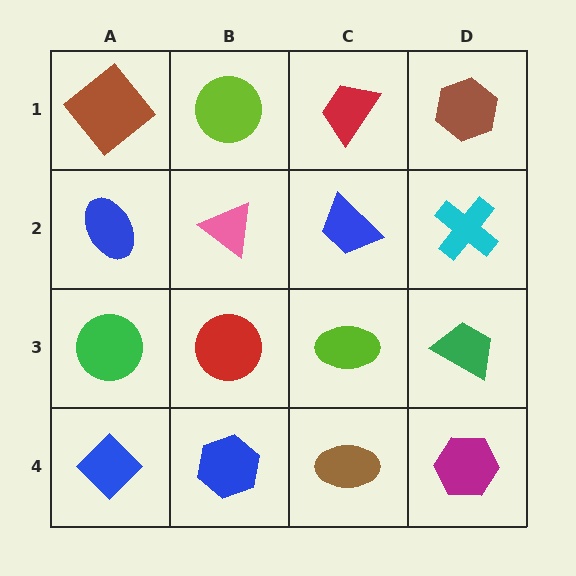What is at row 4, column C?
A brown ellipse.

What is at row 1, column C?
A red trapezoid.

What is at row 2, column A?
A blue ellipse.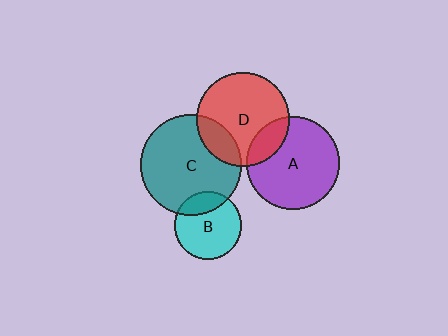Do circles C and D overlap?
Yes.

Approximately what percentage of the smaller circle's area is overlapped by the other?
Approximately 20%.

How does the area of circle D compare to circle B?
Approximately 1.9 times.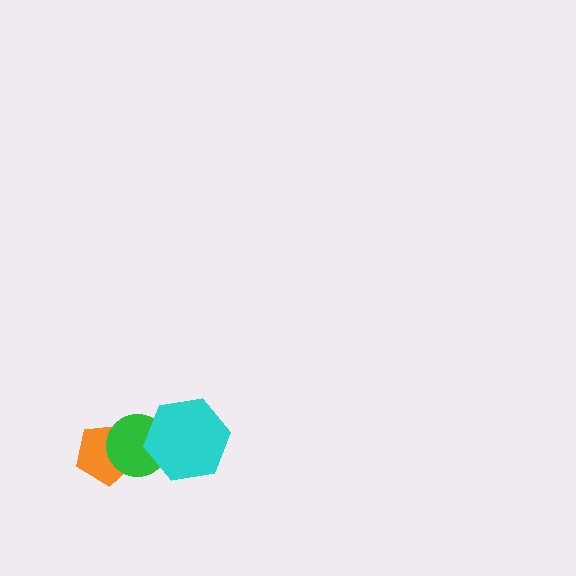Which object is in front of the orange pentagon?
The green circle is in front of the orange pentagon.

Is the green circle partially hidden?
Yes, it is partially covered by another shape.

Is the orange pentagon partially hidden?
Yes, it is partially covered by another shape.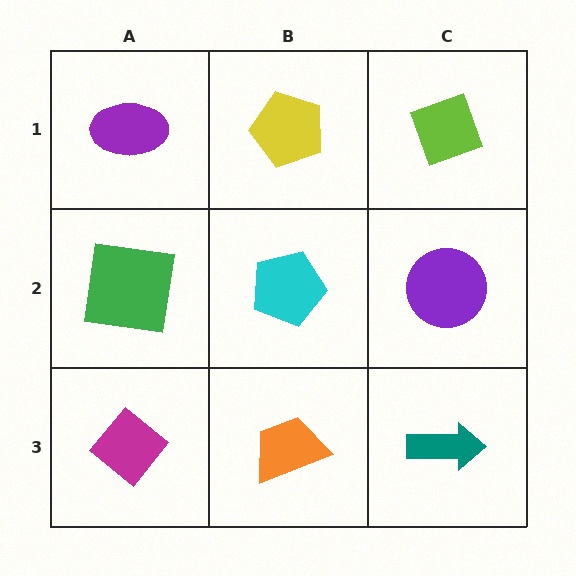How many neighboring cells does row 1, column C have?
2.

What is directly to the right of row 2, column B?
A purple circle.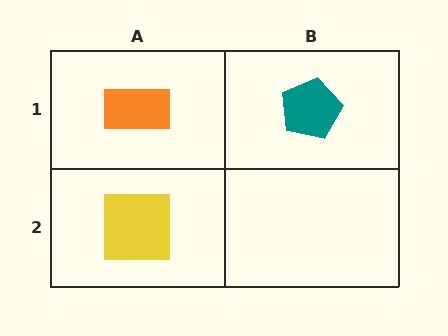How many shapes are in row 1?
2 shapes.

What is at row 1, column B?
A teal pentagon.